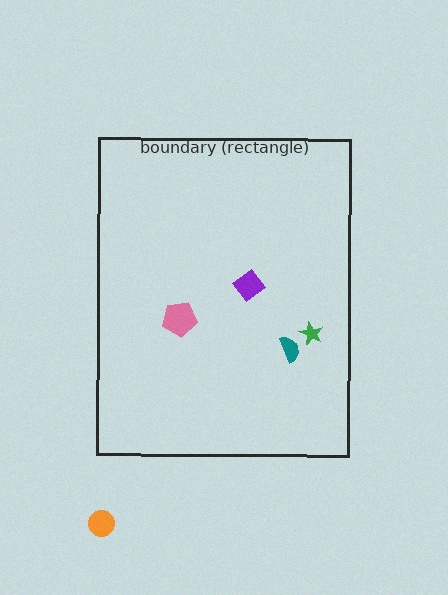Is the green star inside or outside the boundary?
Inside.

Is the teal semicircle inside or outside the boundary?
Inside.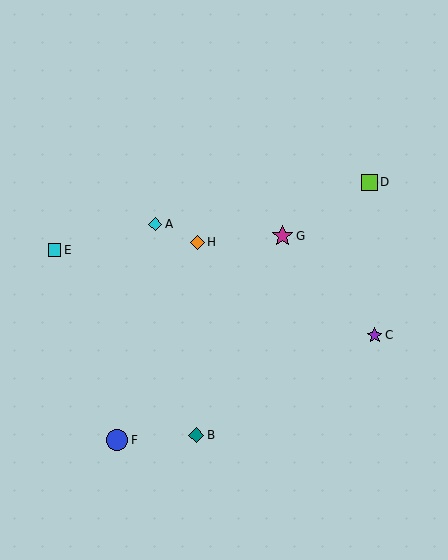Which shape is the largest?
The blue circle (labeled F) is the largest.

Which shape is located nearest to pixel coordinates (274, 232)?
The magenta star (labeled G) at (283, 236) is nearest to that location.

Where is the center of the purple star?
The center of the purple star is at (375, 335).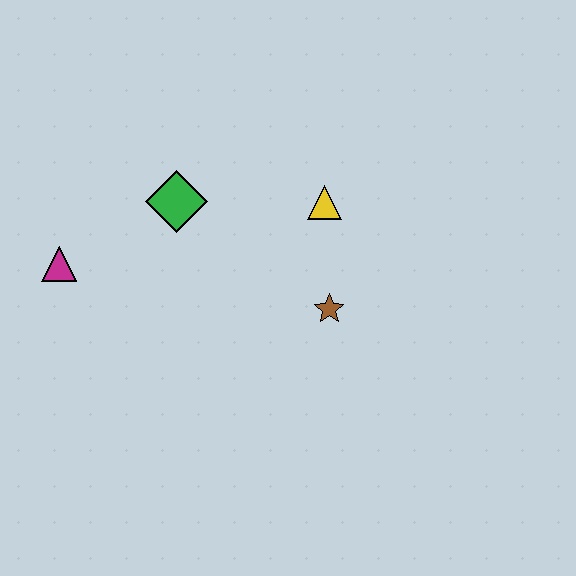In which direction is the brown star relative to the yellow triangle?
The brown star is below the yellow triangle.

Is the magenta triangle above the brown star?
Yes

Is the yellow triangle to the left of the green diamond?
No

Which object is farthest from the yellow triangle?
The magenta triangle is farthest from the yellow triangle.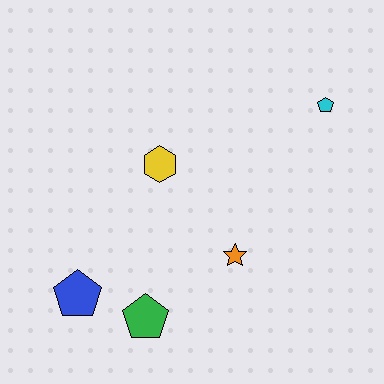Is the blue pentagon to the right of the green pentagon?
No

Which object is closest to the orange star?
The green pentagon is closest to the orange star.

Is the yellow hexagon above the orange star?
Yes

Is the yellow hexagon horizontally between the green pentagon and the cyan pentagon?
Yes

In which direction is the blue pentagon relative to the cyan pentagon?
The blue pentagon is to the left of the cyan pentagon.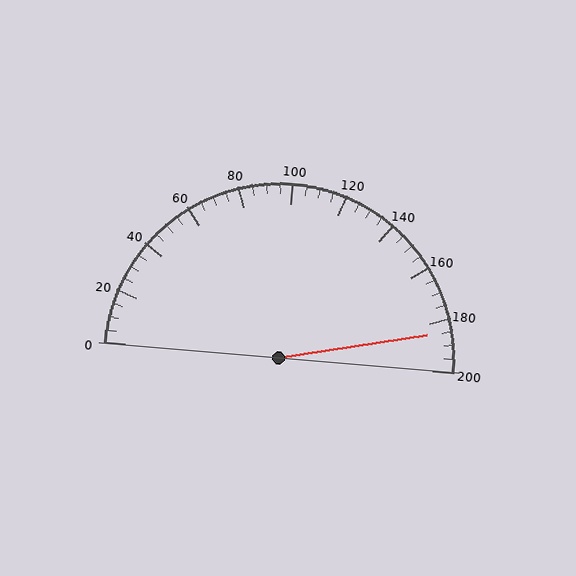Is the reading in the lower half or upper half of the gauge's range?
The reading is in the upper half of the range (0 to 200).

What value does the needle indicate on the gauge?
The needle indicates approximately 185.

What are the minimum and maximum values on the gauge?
The gauge ranges from 0 to 200.